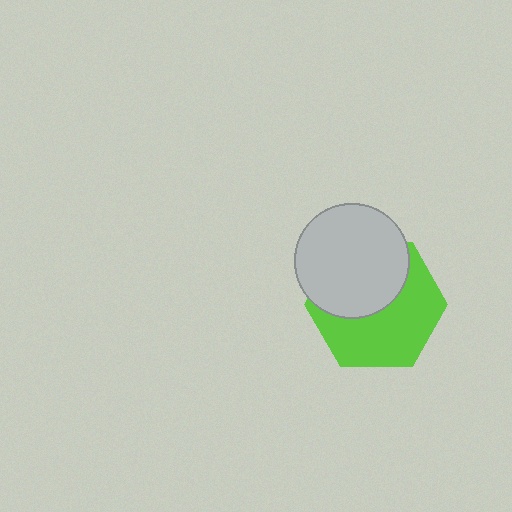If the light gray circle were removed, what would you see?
You would see the complete lime hexagon.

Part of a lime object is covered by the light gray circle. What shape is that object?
It is a hexagon.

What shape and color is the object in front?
The object in front is a light gray circle.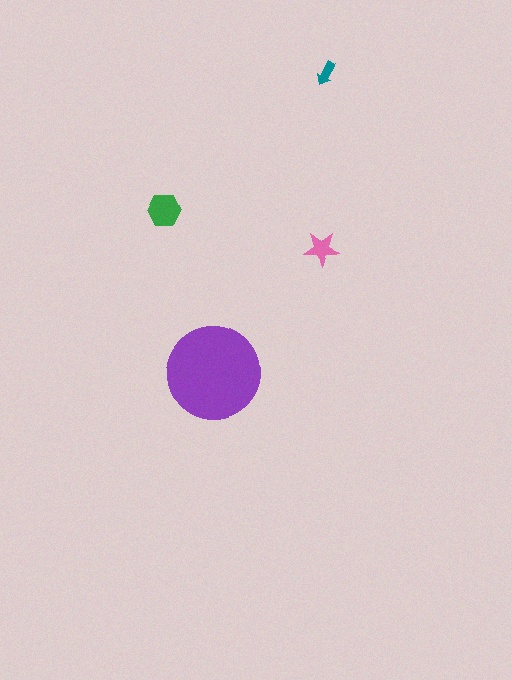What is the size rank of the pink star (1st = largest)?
3rd.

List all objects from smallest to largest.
The teal arrow, the pink star, the green hexagon, the purple circle.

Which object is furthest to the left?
The green hexagon is leftmost.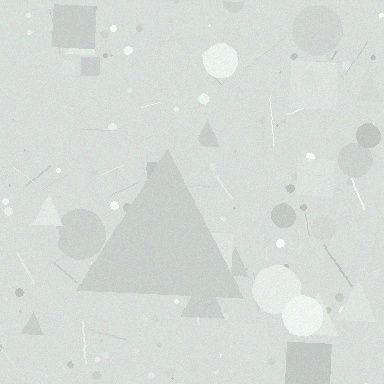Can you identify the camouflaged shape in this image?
The camouflaged shape is a triangle.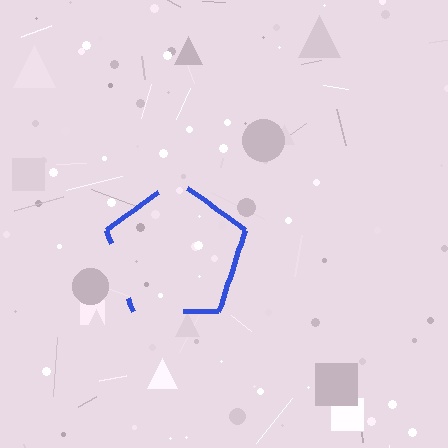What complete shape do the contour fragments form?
The contour fragments form a pentagon.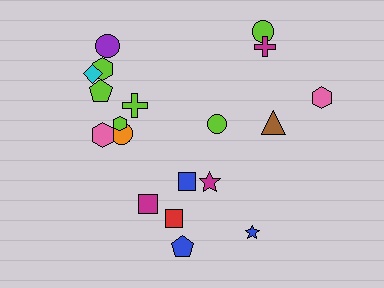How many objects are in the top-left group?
There are 8 objects.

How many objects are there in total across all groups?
There are 19 objects.